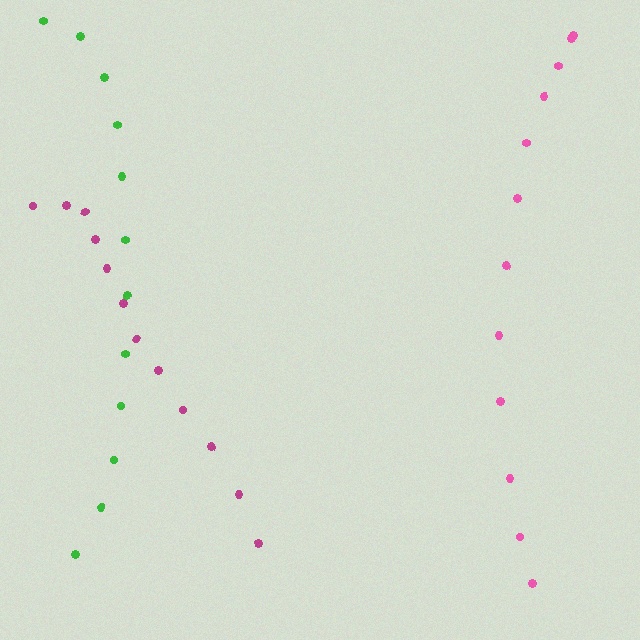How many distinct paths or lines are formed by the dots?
There are 3 distinct paths.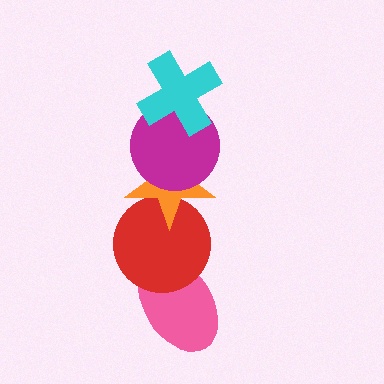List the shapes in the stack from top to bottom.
From top to bottom: the cyan cross, the magenta circle, the orange star, the red circle, the pink ellipse.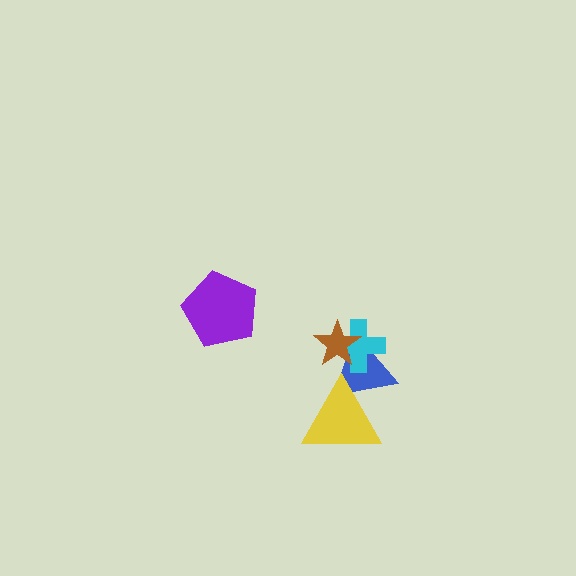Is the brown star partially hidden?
No, no other shape covers it.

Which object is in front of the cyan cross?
The brown star is in front of the cyan cross.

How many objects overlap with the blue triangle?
3 objects overlap with the blue triangle.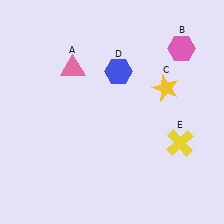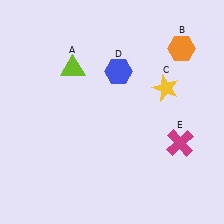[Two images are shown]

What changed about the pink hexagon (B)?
In Image 1, B is pink. In Image 2, it changed to orange.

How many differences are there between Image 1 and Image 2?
There are 3 differences between the two images.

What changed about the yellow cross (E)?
In Image 1, E is yellow. In Image 2, it changed to magenta.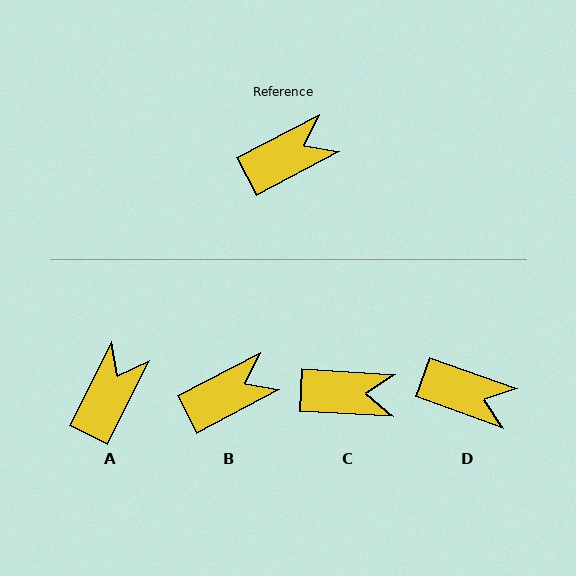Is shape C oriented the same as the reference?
No, it is off by about 31 degrees.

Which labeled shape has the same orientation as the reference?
B.